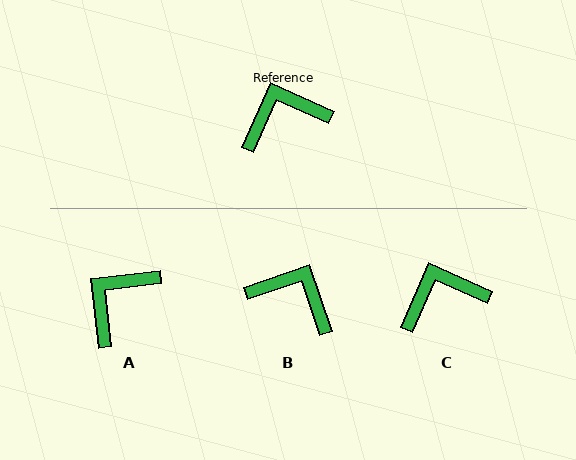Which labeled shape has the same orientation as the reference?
C.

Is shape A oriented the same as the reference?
No, it is off by about 30 degrees.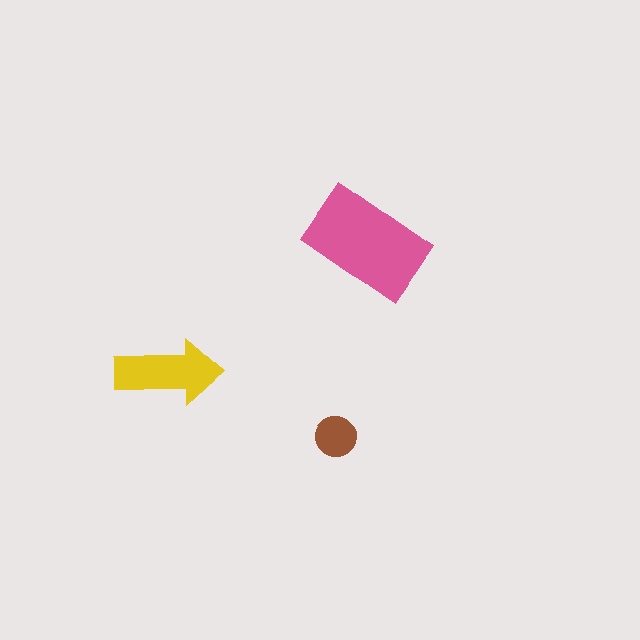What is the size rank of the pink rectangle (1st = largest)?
1st.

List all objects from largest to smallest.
The pink rectangle, the yellow arrow, the brown circle.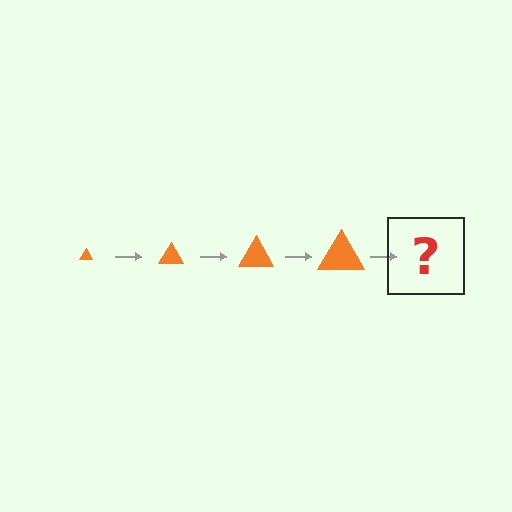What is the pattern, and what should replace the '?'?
The pattern is that the triangle gets progressively larger each step. The '?' should be an orange triangle, larger than the previous one.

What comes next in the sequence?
The next element should be an orange triangle, larger than the previous one.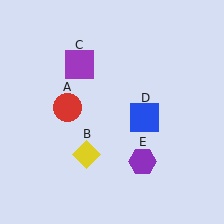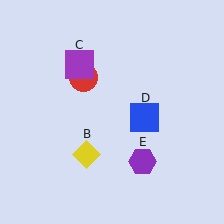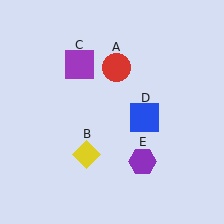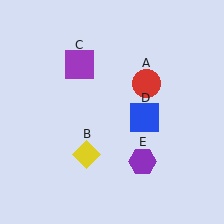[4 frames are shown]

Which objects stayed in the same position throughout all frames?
Yellow diamond (object B) and purple square (object C) and blue square (object D) and purple hexagon (object E) remained stationary.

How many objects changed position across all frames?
1 object changed position: red circle (object A).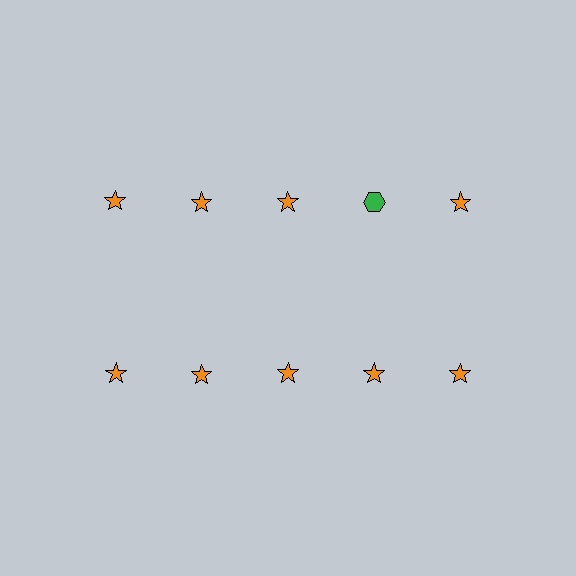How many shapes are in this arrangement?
There are 10 shapes arranged in a grid pattern.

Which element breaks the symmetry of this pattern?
The green hexagon in the top row, second from right column breaks the symmetry. All other shapes are orange stars.